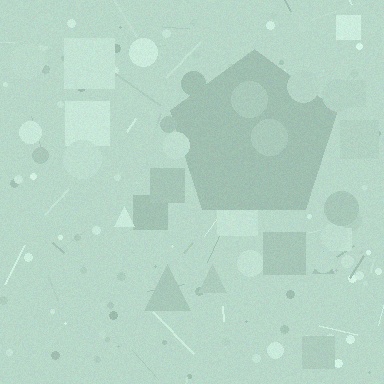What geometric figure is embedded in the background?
A pentagon is embedded in the background.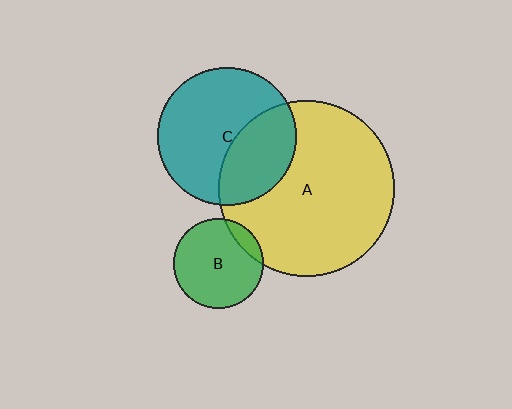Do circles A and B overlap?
Yes.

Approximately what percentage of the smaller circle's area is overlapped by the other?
Approximately 10%.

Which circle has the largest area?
Circle A (yellow).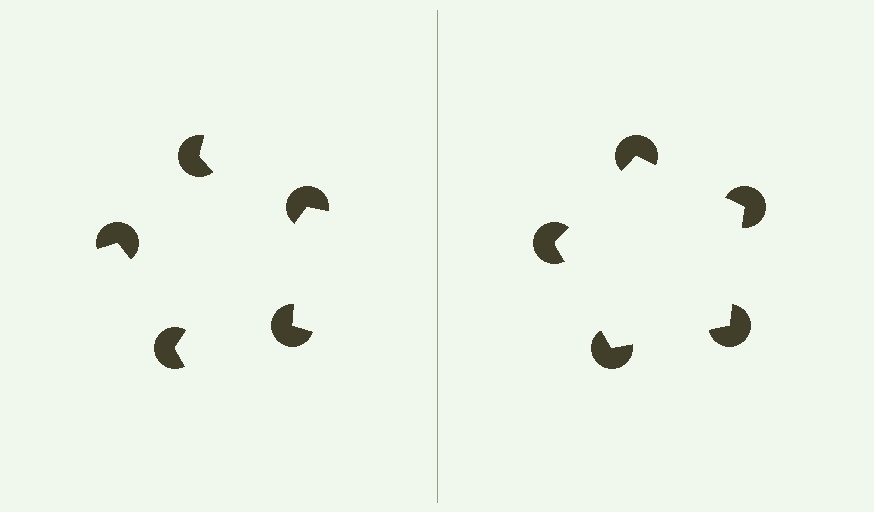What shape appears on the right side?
An illusory pentagon.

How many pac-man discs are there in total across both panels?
10 — 5 on each side.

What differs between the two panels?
The pac-man discs are positioned identically on both sides; only the wedge orientations differ. On the right they align to a pentagon; on the left they are misaligned.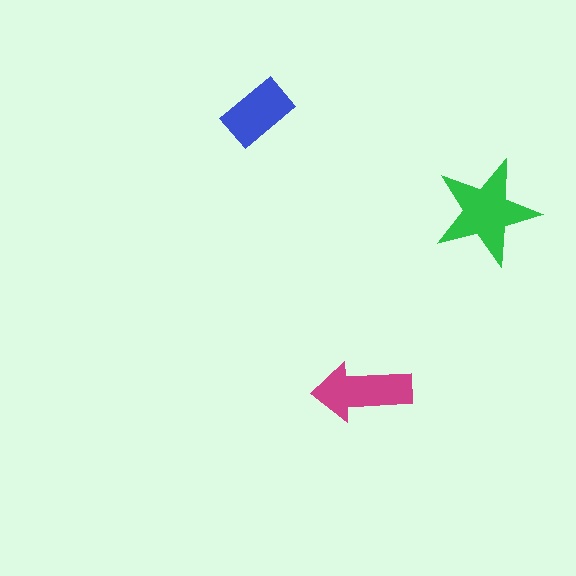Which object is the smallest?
The blue rectangle.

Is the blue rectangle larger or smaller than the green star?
Smaller.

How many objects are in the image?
There are 3 objects in the image.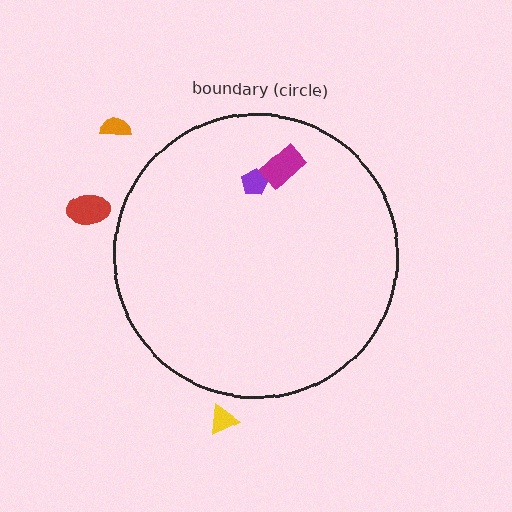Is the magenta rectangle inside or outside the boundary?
Inside.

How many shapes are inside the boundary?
2 inside, 3 outside.